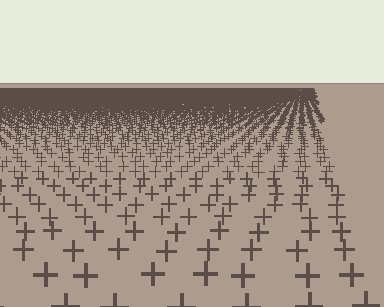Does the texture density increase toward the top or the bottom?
Density increases toward the top.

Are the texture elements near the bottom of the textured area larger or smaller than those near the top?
Larger. Near the bottom, elements are closer to the viewer and appear at a bigger on-screen size.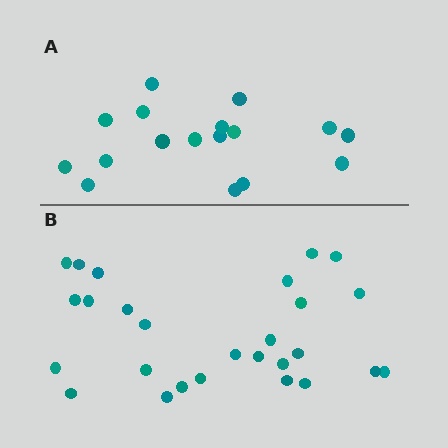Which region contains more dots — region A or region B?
Region B (the bottom region) has more dots.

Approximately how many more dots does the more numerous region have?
Region B has roughly 10 or so more dots than region A.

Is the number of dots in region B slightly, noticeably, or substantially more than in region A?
Region B has substantially more. The ratio is roughly 1.6 to 1.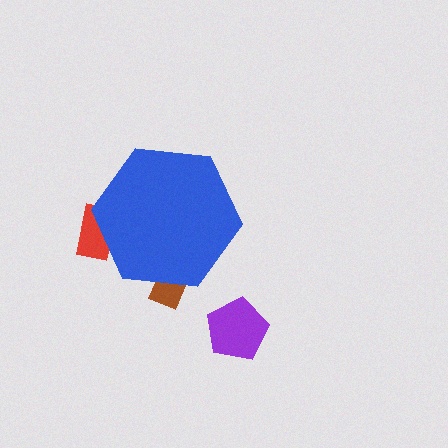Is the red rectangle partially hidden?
Yes, the red rectangle is partially hidden behind the blue hexagon.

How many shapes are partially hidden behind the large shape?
2 shapes are partially hidden.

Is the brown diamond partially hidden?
Yes, the brown diamond is partially hidden behind the blue hexagon.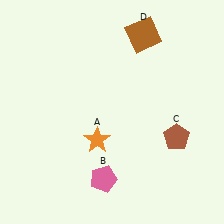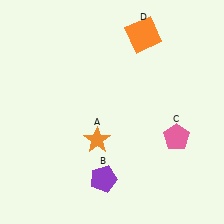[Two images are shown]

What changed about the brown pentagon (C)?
In Image 1, C is brown. In Image 2, it changed to pink.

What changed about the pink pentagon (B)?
In Image 1, B is pink. In Image 2, it changed to purple.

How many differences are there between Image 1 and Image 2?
There are 3 differences between the two images.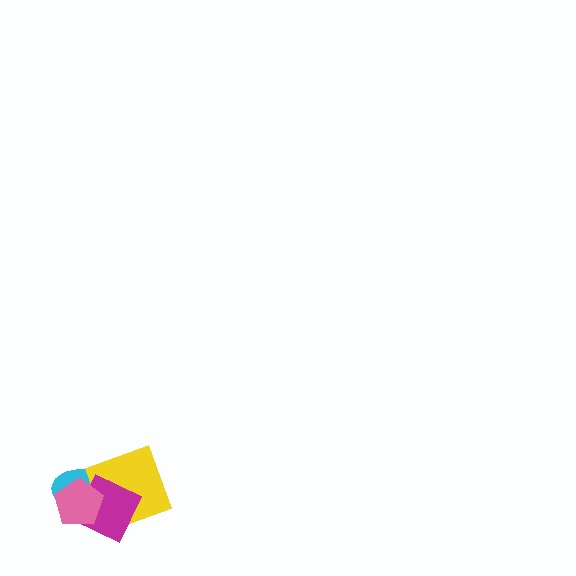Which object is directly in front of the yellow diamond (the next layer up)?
The magenta square is directly in front of the yellow diamond.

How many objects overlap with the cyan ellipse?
3 objects overlap with the cyan ellipse.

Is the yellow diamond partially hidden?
Yes, it is partially covered by another shape.